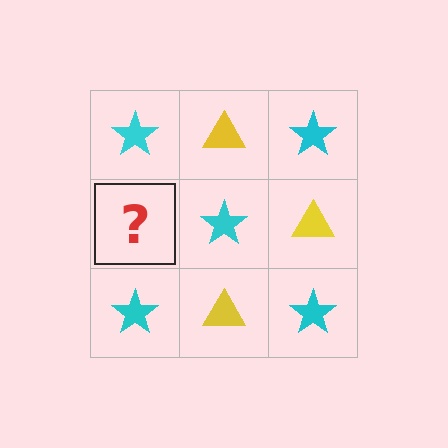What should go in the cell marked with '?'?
The missing cell should contain a yellow triangle.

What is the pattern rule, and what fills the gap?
The rule is that it alternates cyan star and yellow triangle in a checkerboard pattern. The gap should be filled with a yellow triangle.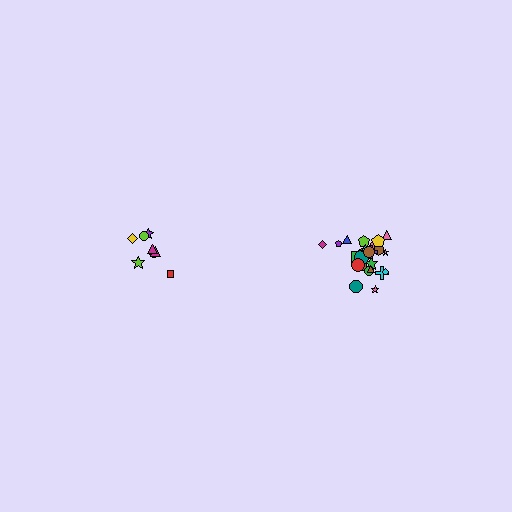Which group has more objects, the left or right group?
The right group.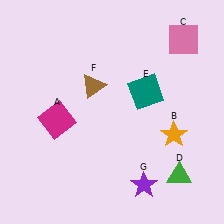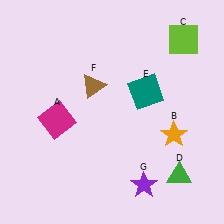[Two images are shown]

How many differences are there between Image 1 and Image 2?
There is 1 difference between the two images.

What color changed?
The square (C) changed from pink in Image 1 to lime in Image 2.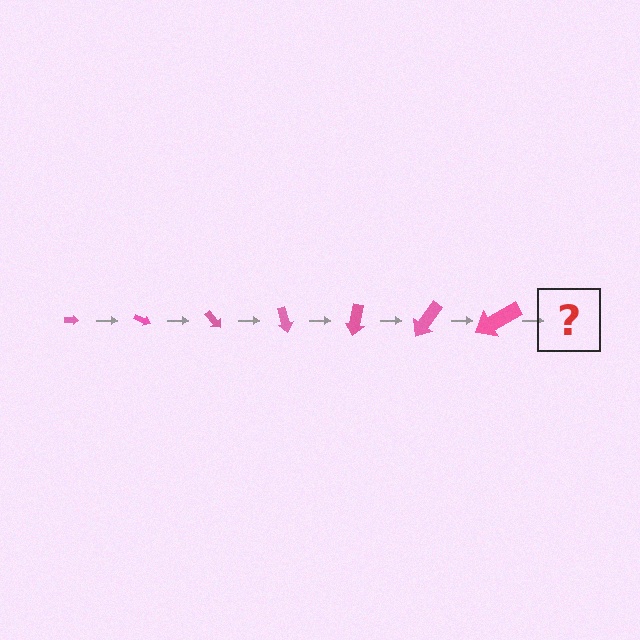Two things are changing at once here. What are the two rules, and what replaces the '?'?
The two rules are that the arrow grows larger each step and it rotates 25 degrees each step. The '?' should be an arrow, larger than the previous one and rotated 175 degrees from the start.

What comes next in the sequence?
The next element should be an arrow, larger than the previous one and rotated 175 degrees from the start.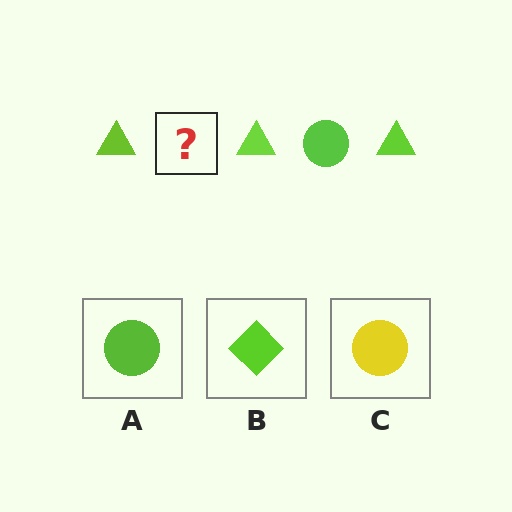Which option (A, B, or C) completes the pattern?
A.